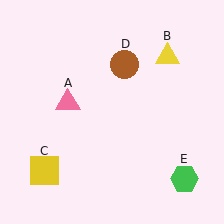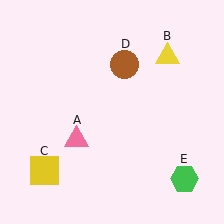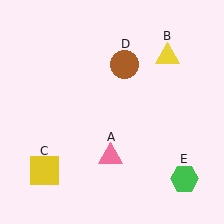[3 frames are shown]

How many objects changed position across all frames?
1 object changed position: pink triangle (object A).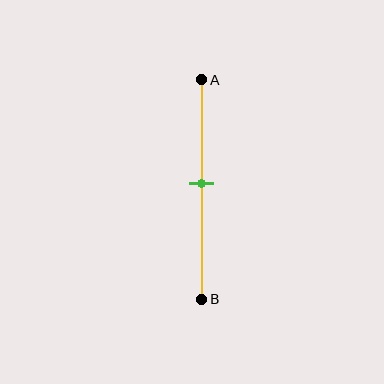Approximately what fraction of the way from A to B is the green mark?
The green mark is approximately 45% of the way from A to B.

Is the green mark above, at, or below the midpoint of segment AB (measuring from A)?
The green mark is approximately at the midpoint of segment AB.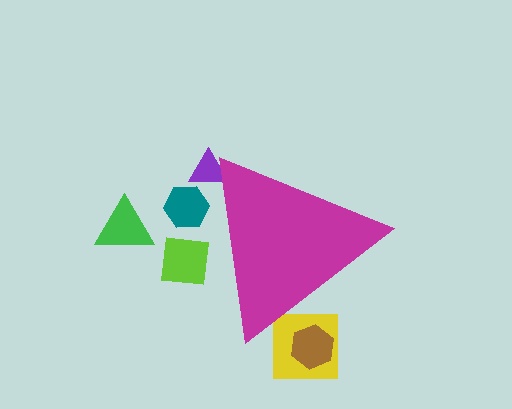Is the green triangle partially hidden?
No, the green triangle is fully visible.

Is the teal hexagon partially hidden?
Yes, the teal hexagon is partially hidden behind the magenta triangle.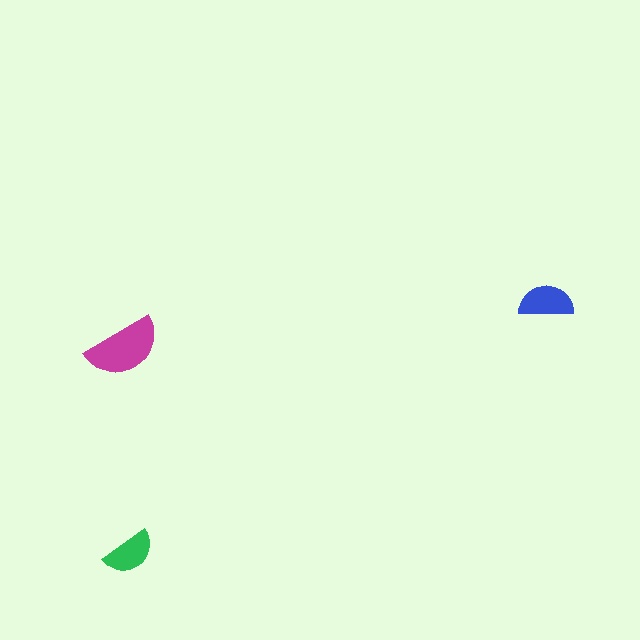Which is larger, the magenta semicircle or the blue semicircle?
The magenta one.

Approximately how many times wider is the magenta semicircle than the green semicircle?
About 1.5 times wider.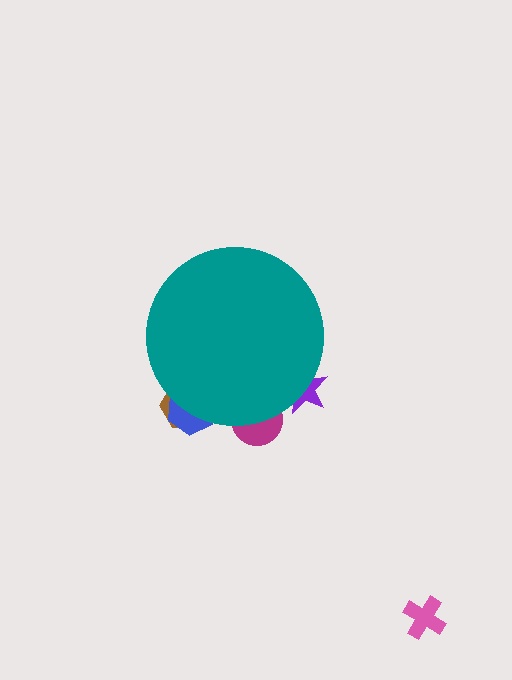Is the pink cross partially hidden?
No, the pink cross is fully visible.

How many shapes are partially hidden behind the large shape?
4 shapes are partially hidden.